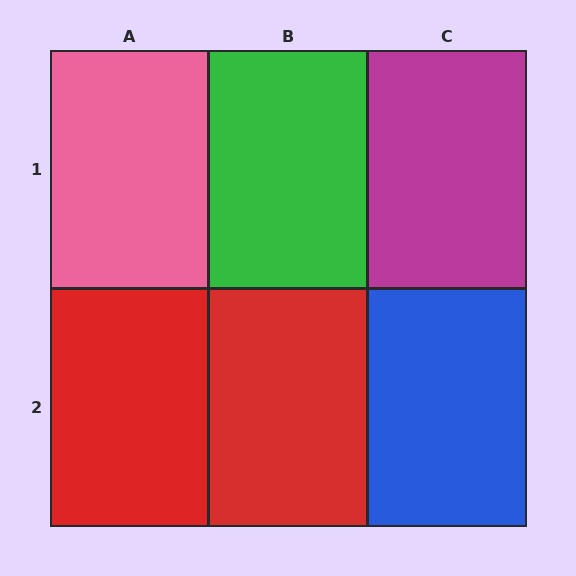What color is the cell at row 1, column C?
Magenta.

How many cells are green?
1 cell is green.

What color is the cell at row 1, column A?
Pink.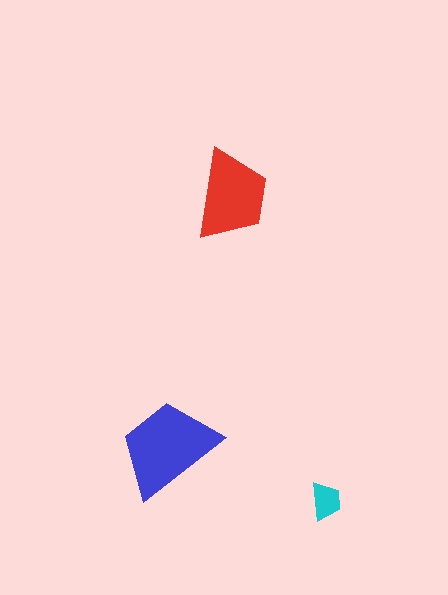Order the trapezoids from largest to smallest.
the blue one, the red one, the cyan one.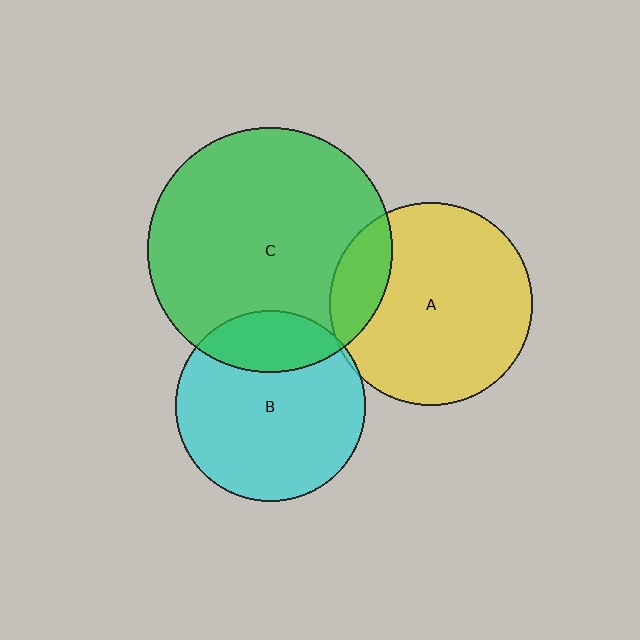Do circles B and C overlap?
Yes.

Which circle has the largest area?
Circle C (green).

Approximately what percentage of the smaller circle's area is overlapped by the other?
Approximately 25%.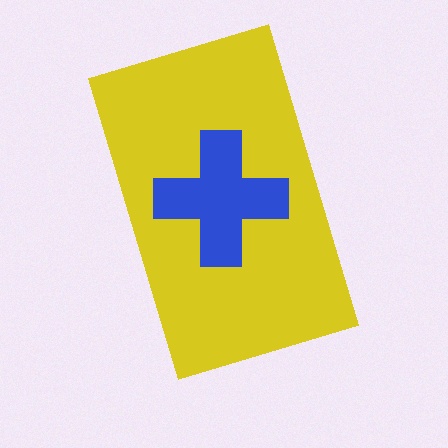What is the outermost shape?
The yellow rectangle.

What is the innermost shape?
The blue cross.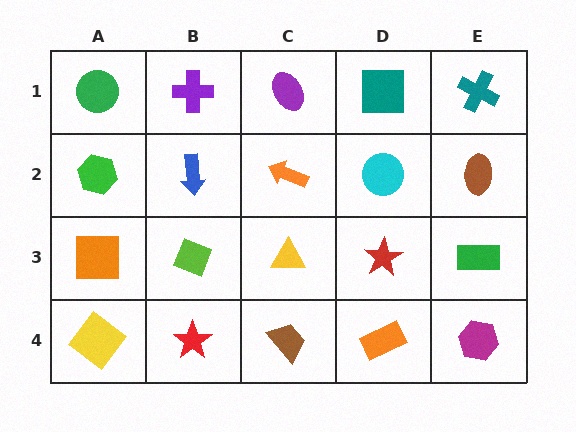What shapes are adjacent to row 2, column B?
A purple cross (row 1, column B), a lime diamond (row 3, column B), a green hexagon (row 2, column A), an orange arrow (row 2, column C).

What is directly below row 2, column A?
An orange square.